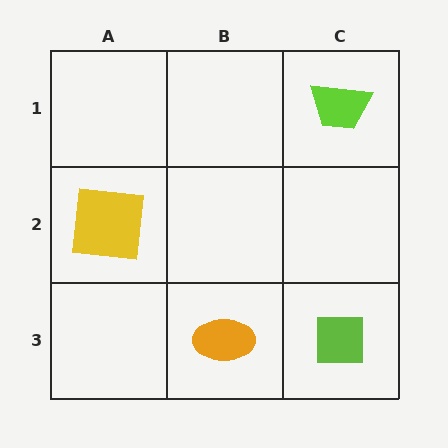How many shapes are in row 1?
1 shape.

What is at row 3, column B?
An orange ellipse.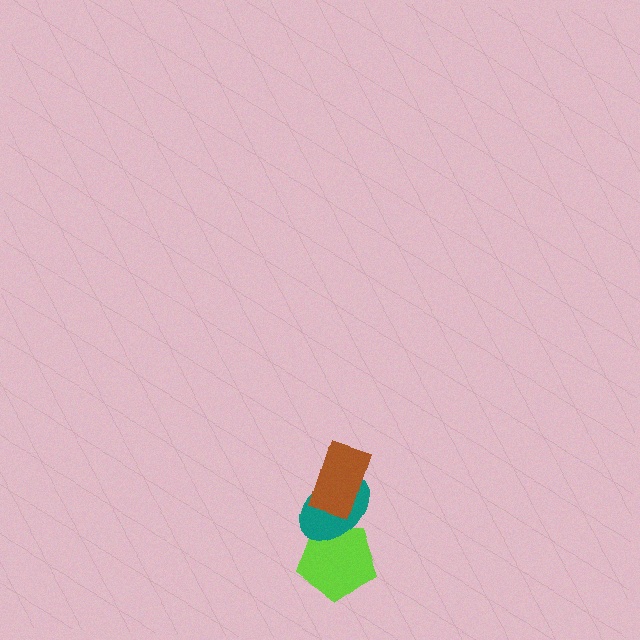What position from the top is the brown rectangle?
The brown rectangle is 1st from the top.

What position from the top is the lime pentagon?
The lime pentagon is 3rd from the top.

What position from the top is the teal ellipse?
The teal ellipse is 2nd from the top.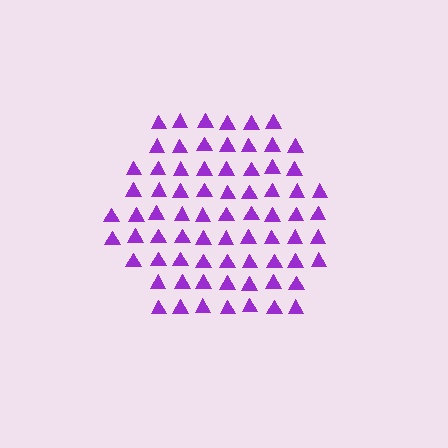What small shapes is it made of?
It is made of small triangles.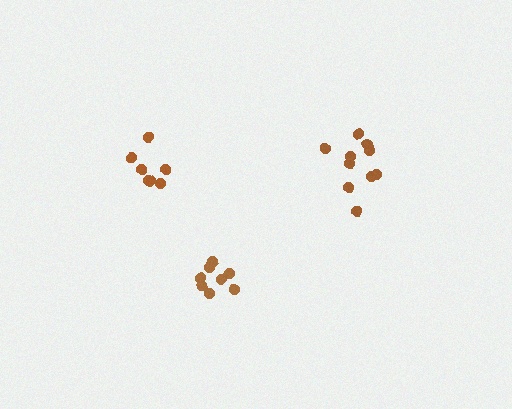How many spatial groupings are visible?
There are 3 spatial groupings.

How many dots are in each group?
Group 1: 7 dots, Group 2: 10 dots, Group 3: 8 dots (25 total).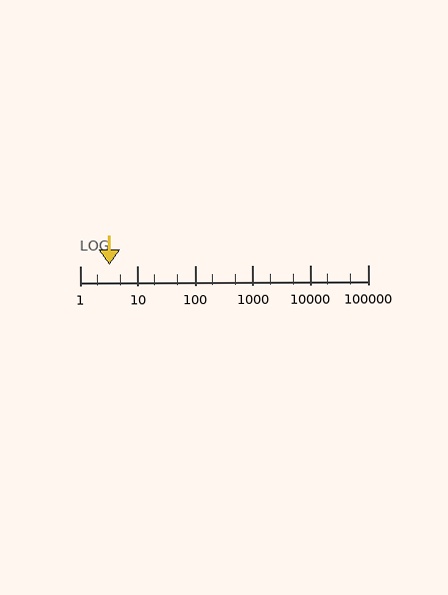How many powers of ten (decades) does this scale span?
The scale spans 5 decades, from 1 to 100000.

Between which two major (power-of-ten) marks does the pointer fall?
The pointer is between 1 and 10.